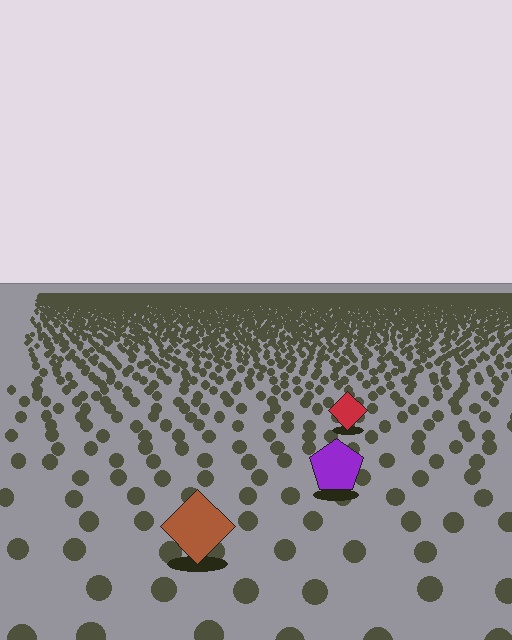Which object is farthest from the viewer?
The red diamond is farthest from the viewer. It appears smaller and the ground texture around it is denser.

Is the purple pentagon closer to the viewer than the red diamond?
Yes. The purple pentagon is closer — you can tell from the texture gradient: the ground texture is coarser near it.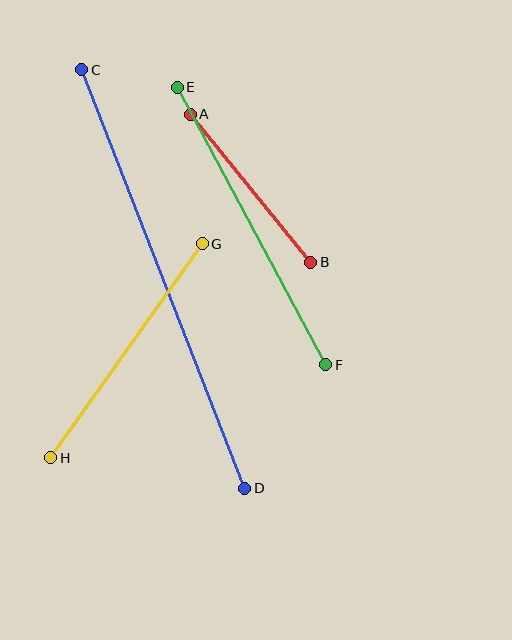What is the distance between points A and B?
The distance is approximately 191 pixels.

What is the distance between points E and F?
The distance is approximately 315 pixels.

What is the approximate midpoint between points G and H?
The midpoint is at approximately (126, 351) pixels.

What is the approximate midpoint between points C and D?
The midpoint is at approximately (163, 279) pixels.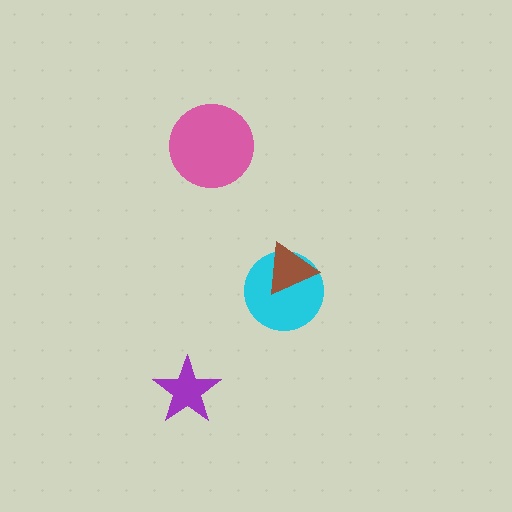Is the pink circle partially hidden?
No, no other shape covers it.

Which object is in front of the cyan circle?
The brown triangle is in front of the cyan circle.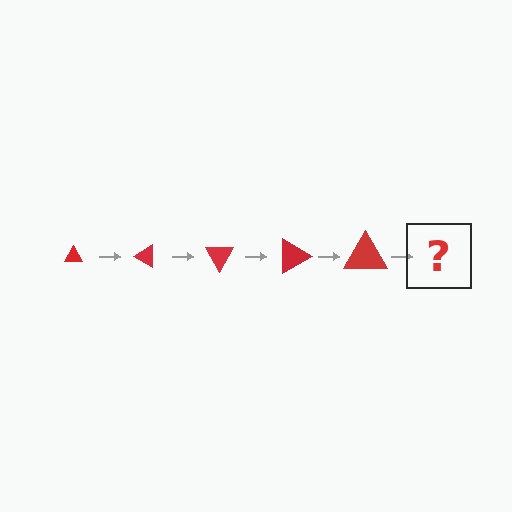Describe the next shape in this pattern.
It should be a triangle, larger than the previous one and rotated 150 degrees from the start.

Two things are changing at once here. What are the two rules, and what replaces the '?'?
The two rules are that the triangle grows larger each step and it rotates 30 degrees each step. The '?' should be a triangle, larger than the previous one and rotated 150 degrees from the start.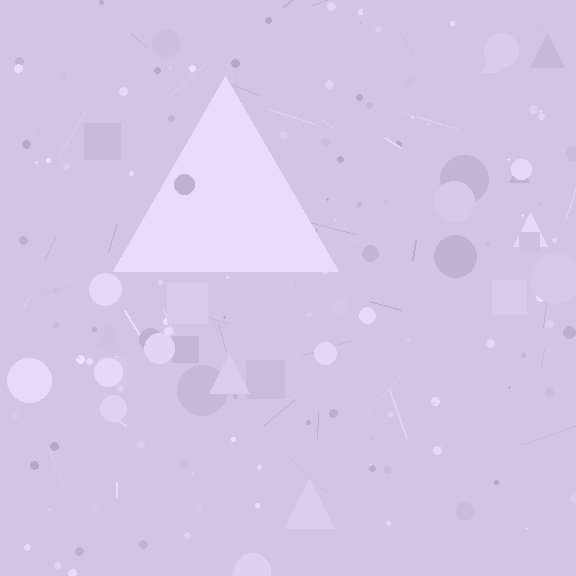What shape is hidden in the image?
A triangle is hidden in the image.